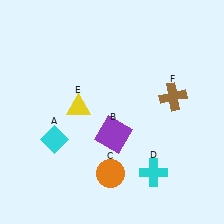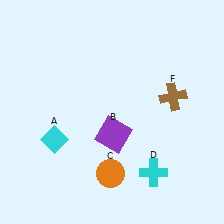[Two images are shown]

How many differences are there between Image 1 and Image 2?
There is 1 difference between the two images.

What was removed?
The yellow triangle (E) was removed in Image 2.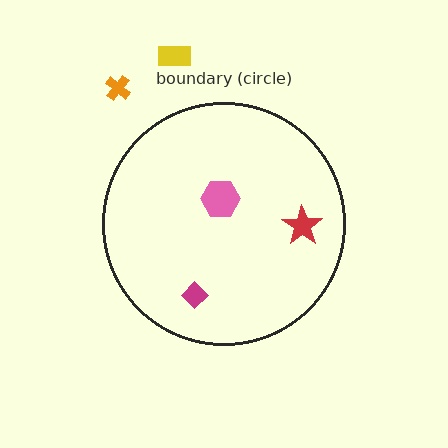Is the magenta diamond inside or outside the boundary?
Inside.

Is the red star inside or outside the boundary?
Inside.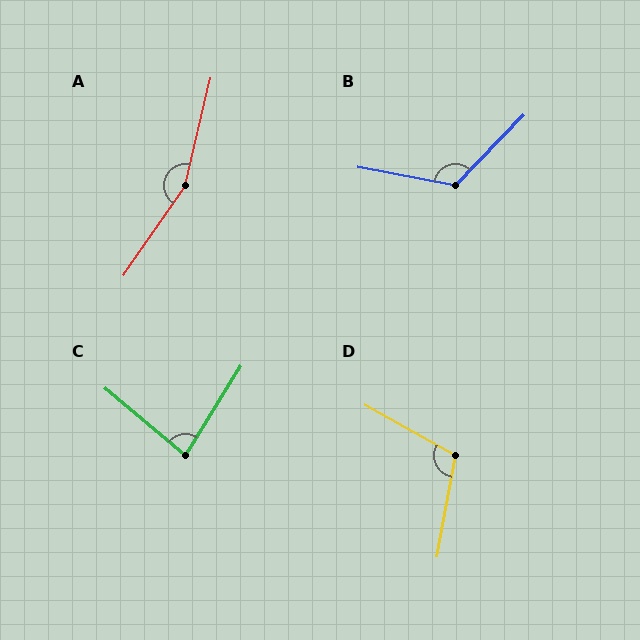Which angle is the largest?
A, at approximately 158 degrees.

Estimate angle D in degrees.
Approximately 109 degrees.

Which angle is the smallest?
C, at approximately 82 degrees.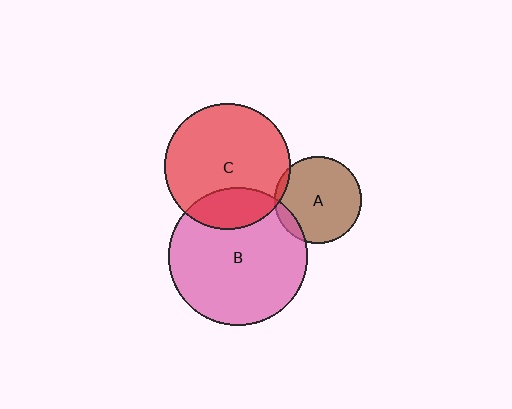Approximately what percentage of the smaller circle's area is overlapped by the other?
Approximately 20%.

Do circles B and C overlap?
Yes.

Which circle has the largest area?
Circle B (pink).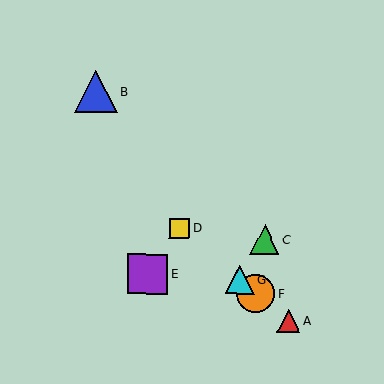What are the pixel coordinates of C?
Object C is at (265, 239).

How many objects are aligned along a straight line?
4 objects (A, D, F, G) are aligned along a straight line.